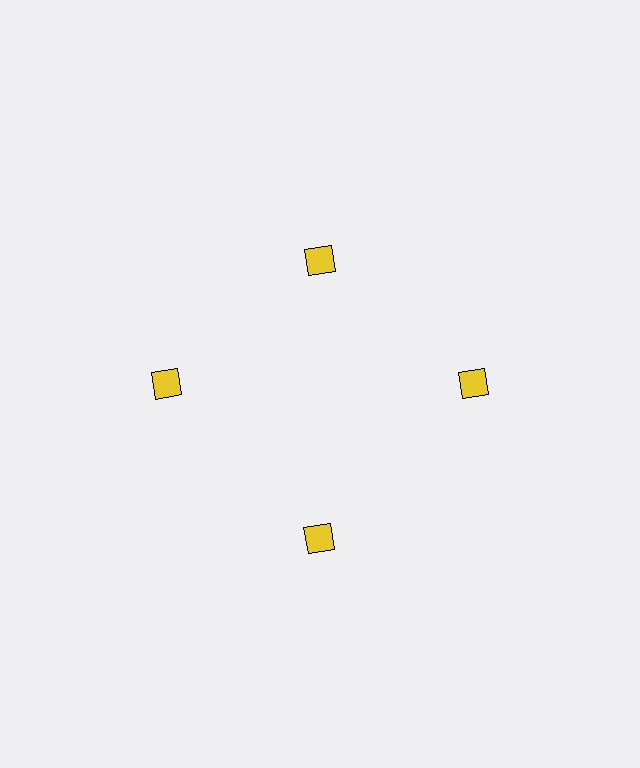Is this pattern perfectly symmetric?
No. The 4 yellow squares are arranged in a ring, but one element near the 12 o'clock position is pulled inward toward the center, breaking the 4-fold rotational symmetry.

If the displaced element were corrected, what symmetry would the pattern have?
It would have 4-fold rotational symmetry — the pattern would map onto itself every 90 degrees.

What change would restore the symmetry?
The symmetry would be restored by moving it outward, back onto the ring so that all 4 squares sit at equal angles and equal distance from the center.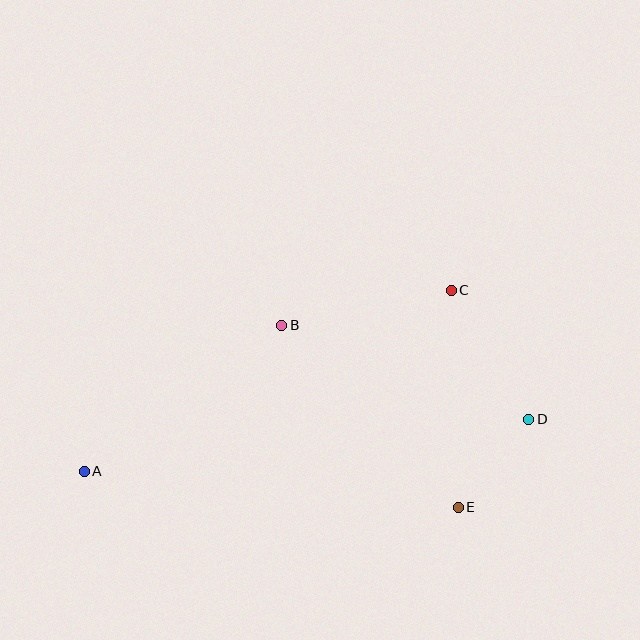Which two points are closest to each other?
Points D and E are closest to each other.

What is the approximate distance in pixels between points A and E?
The distance between A and E is approximately 376 pixels.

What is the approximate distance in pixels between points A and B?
The distance between A and B is approximately 245 pixels.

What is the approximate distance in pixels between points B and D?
The distance between B and D is approximately 264 pixels.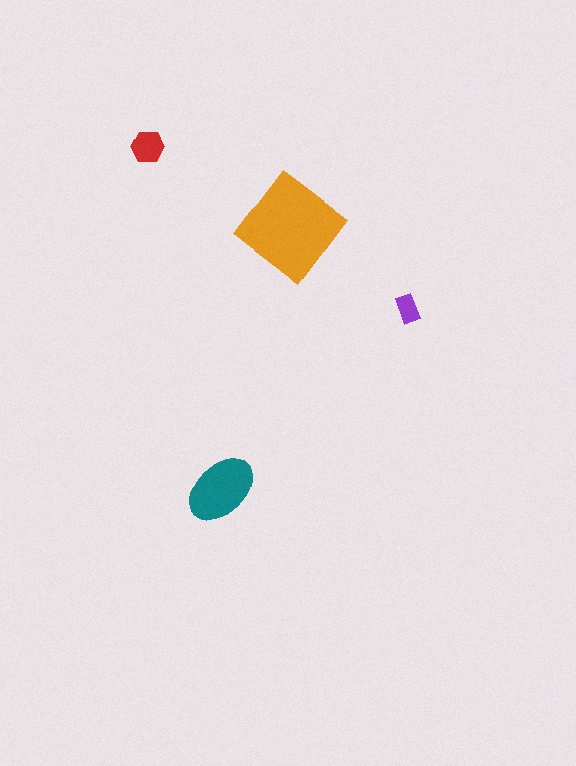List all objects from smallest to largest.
The purple rectangle, the red hexagon, the teal ellipse, the orange diamond.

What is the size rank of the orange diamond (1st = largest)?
1st.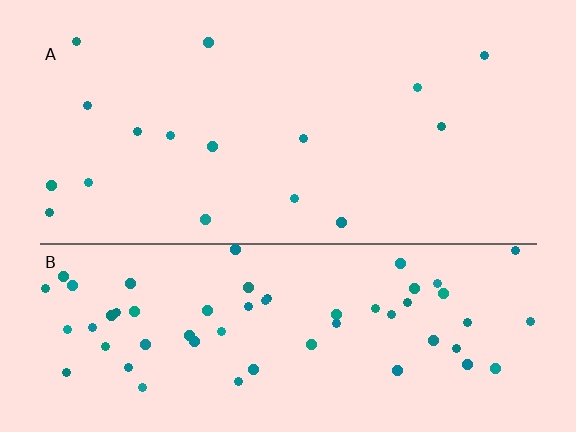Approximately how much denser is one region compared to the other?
Approximately 3.7× — region B over region A.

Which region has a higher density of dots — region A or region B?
B (the bottom).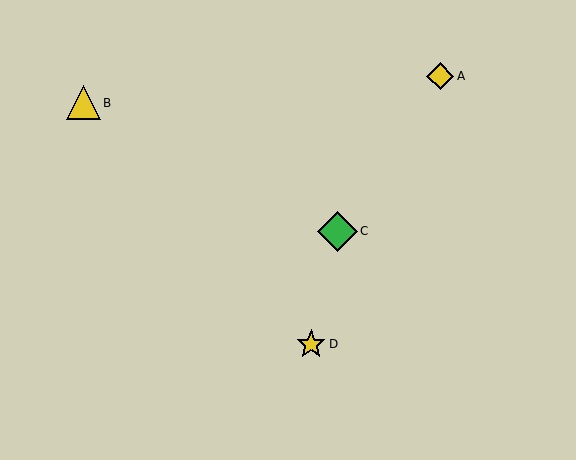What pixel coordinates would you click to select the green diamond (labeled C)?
Click at (337, 231) to select the green diamond C.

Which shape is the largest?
The green diamond (labeled C) is the largest.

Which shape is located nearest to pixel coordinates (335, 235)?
The green diamond (labeled C) at (337, 231) is nearest to that location.